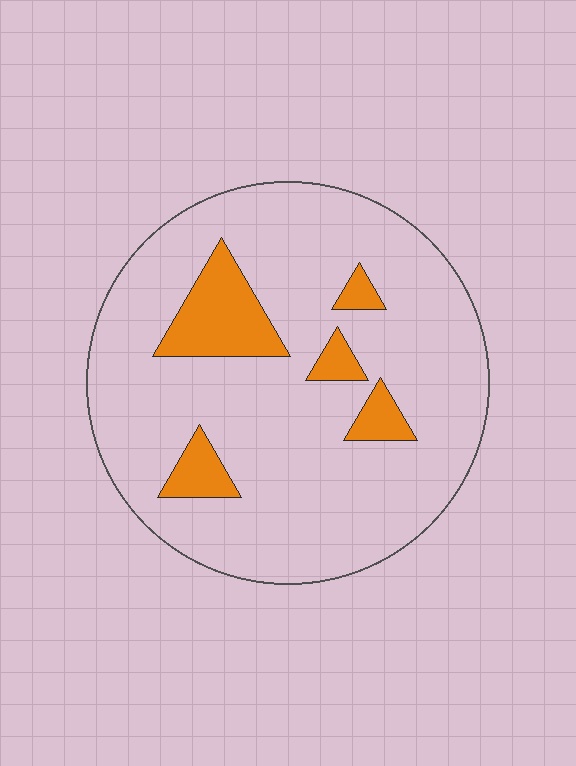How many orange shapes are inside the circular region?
5.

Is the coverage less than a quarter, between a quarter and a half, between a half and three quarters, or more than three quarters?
Less than a quarter.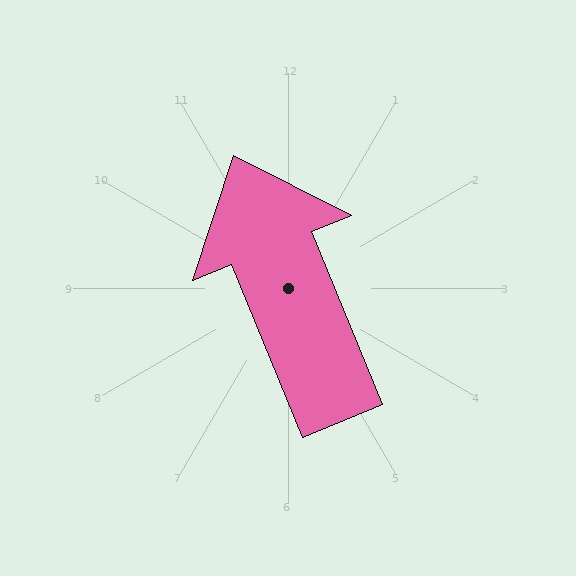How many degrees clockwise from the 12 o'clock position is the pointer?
Approximately 338 degrees.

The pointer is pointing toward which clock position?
Roughly 11 o'clock.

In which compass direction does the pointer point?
North.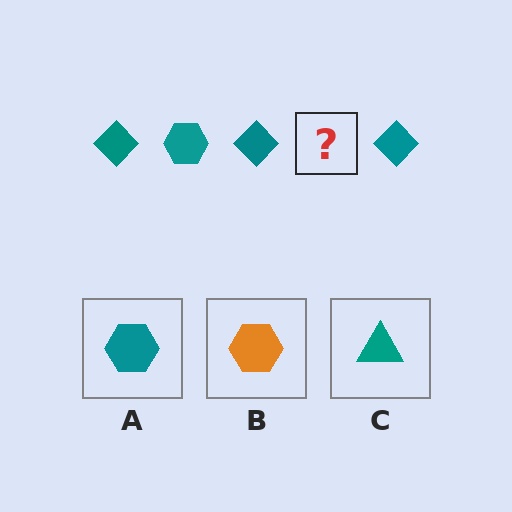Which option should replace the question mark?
Option A.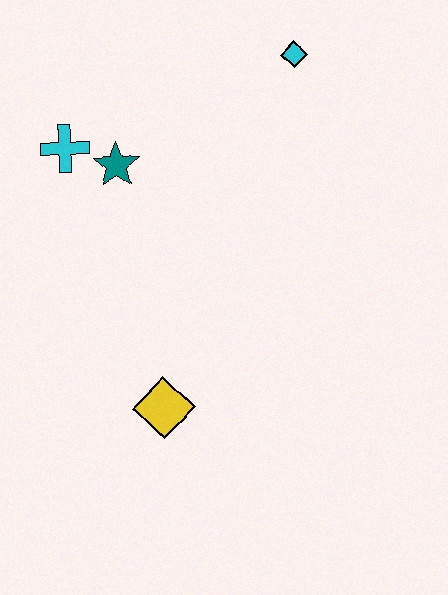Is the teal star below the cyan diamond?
Yes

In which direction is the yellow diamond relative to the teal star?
The yellow diamond is below the teal star.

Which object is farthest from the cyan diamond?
The yellow diamond is farthest from the cyan diamond.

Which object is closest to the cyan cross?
The teal star is closest to the cyan cross.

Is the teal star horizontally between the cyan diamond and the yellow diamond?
No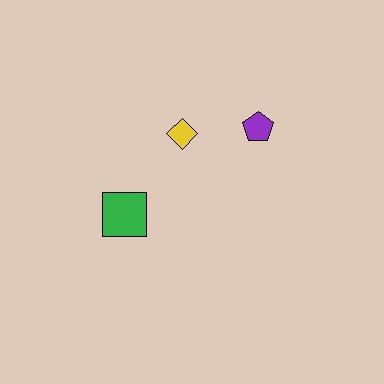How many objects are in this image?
There are 3 objects.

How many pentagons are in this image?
There is 1 pentagon.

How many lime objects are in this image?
There are no lime objects.